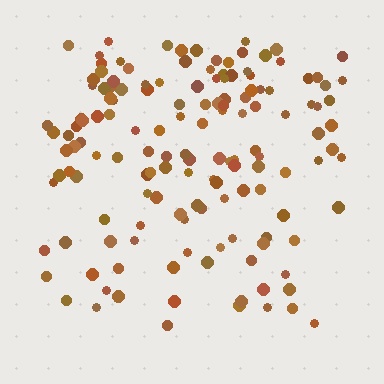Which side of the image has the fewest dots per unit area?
The bottom.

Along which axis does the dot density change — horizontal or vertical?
Vertical.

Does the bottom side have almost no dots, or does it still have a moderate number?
Still a moderate number, just noticeably fewer than the top.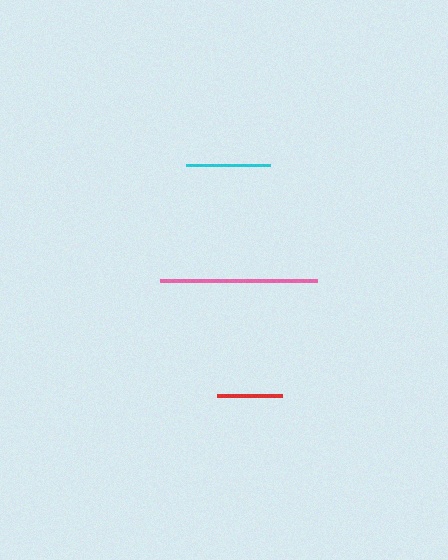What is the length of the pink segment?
The pink segment is approximately 157 pixels long.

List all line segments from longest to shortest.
From longest to shortest: pink, cyan, red.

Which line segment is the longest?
The pink line is the longest at approximately 157 pixels.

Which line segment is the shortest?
The red line is the shortest at approximately 64 pixels.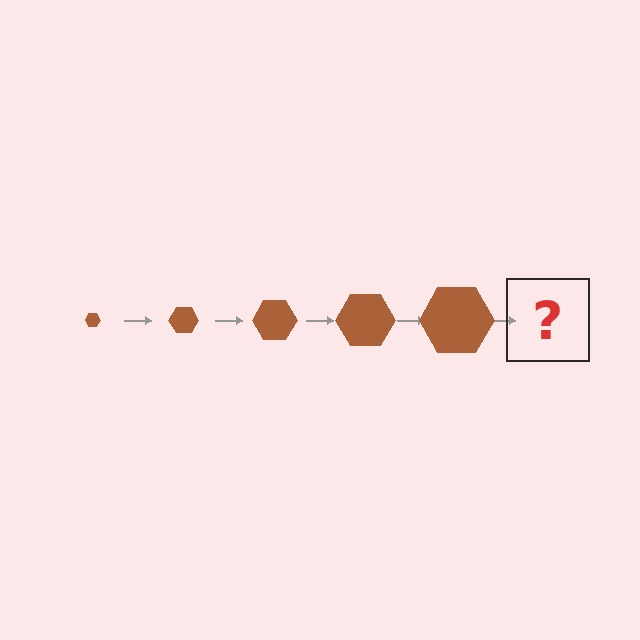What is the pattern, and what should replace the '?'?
The pattern is that the hexagon gets progressively larger each step. The '?' should be a brown hexagon, larger than the previous one.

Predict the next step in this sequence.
The next step is a brown hexagon, larger than the previous one.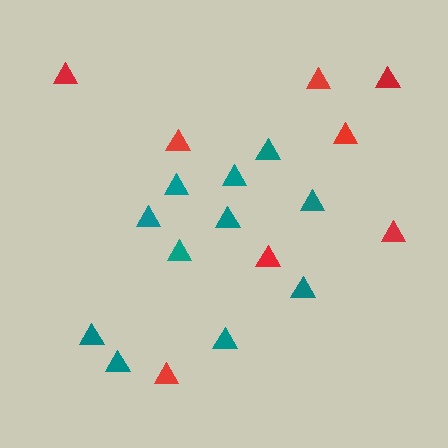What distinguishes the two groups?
There are 2 groups: one group of teal triangles (11) and one group of red triangles (8).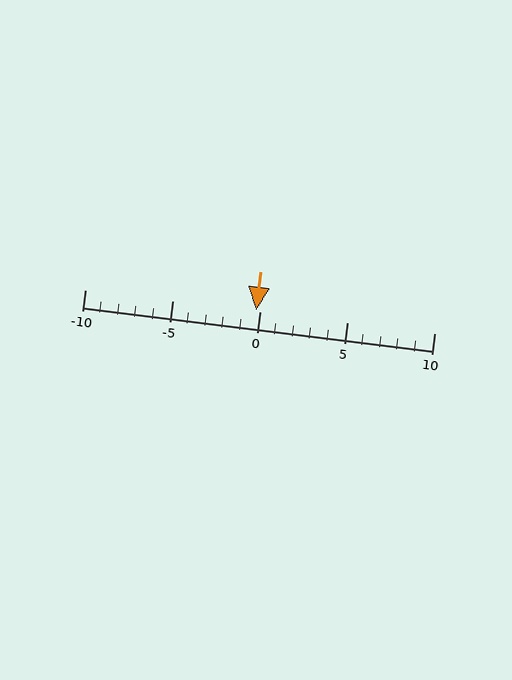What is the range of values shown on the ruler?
The ruler shows values from -10 to 10.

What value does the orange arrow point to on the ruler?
The orange arrow points to approximately 0.